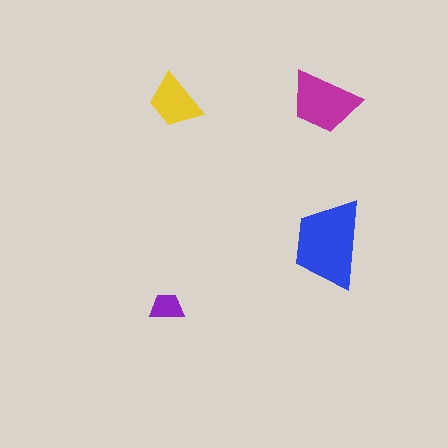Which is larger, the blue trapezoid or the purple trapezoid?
The blue one.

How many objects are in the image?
There are 4 objects in the image.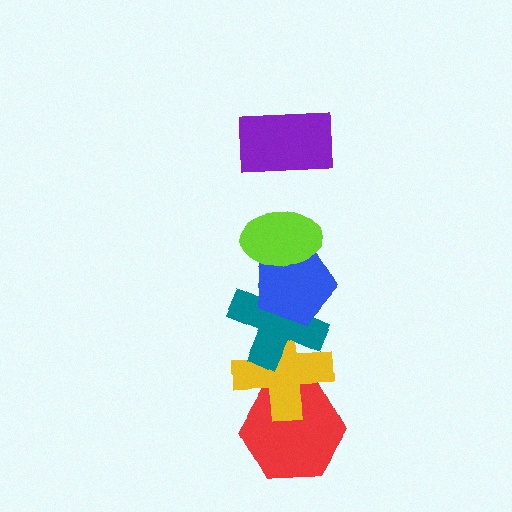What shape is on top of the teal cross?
The blue pentagon is on top of the teal cross.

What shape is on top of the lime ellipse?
The purple rectangle is on top of the lime ellipse.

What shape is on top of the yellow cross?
The teal cross is on top of the yellow cross.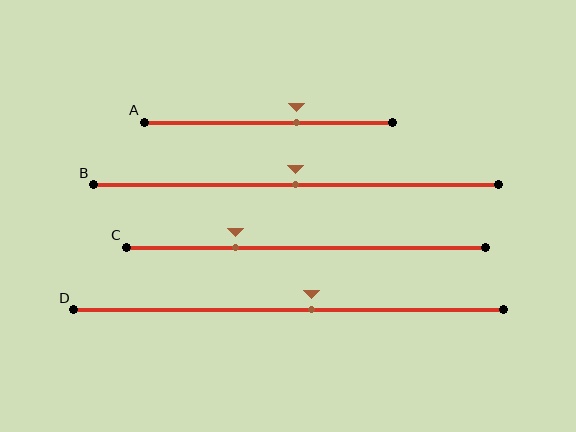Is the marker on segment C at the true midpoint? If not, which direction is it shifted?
No, the marker on segment C is shifted to the left by about 19% of the segment length.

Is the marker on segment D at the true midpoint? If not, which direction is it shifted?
No, the marker on segment D is shifted to the right by about 5% of the segment length.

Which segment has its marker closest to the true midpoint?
Segment B has its marker closest to the true midpoint.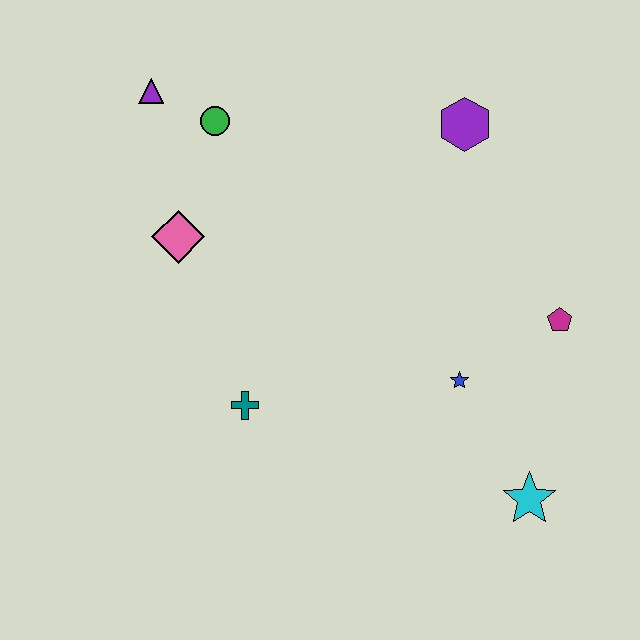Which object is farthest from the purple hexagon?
The cyan star is farthest from the purple hexagon.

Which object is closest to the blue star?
The magenta pentagon is closest to the blue star.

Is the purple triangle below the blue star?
No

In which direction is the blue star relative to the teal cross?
The blue star is to the right of the teal cross.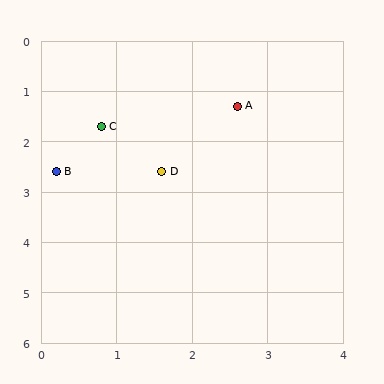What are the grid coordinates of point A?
Point A is at approximately (2.6, 1.3).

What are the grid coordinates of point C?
Point C is at approximately (0.8, 1.7).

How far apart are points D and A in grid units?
Points D and A are about 1.6 grid units apart.